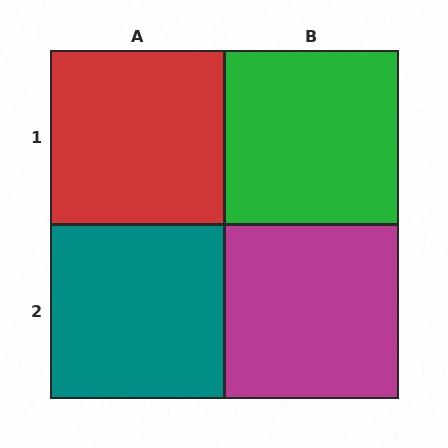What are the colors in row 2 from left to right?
Teal, magenta.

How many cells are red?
1 cell is red.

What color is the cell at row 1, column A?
Red.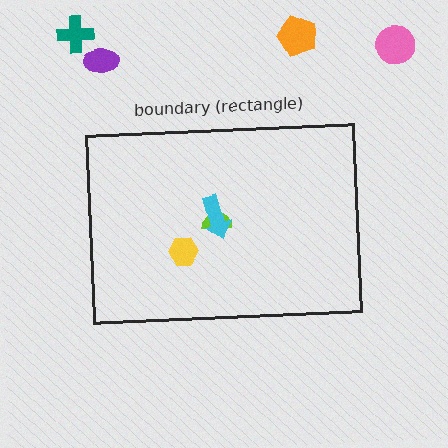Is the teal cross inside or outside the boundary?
Outside.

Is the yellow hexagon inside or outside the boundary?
Inside.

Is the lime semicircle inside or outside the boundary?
Inside.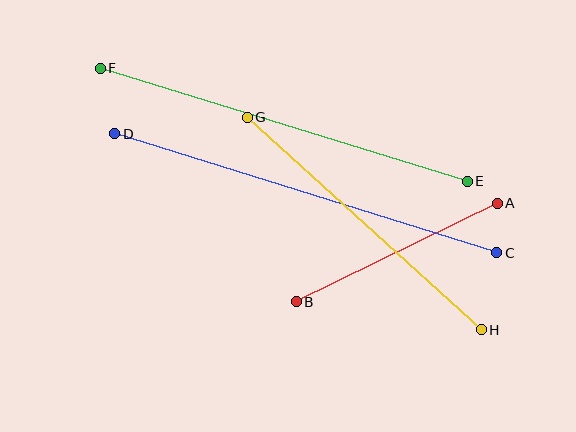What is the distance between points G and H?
The distance is approximately 316 pixels.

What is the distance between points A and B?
The distance is approximately 224 pixels.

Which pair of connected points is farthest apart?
Points C and D are farthest apart.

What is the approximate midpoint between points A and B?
The midpoint is at approximately (397, 252) pixels.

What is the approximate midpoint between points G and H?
The midpoint is at approximately (364, 223) pixels.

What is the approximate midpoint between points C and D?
The midpoint is at approximately (306, 193) pixels.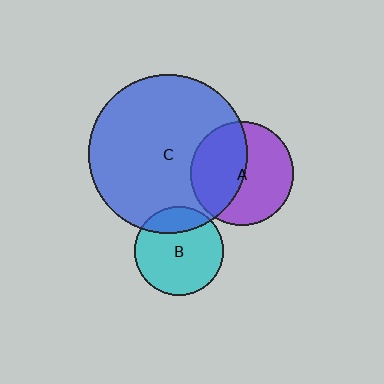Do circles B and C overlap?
Yes.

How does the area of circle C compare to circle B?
Approximately 3.2 times.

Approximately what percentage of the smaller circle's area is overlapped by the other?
Approximately 20%.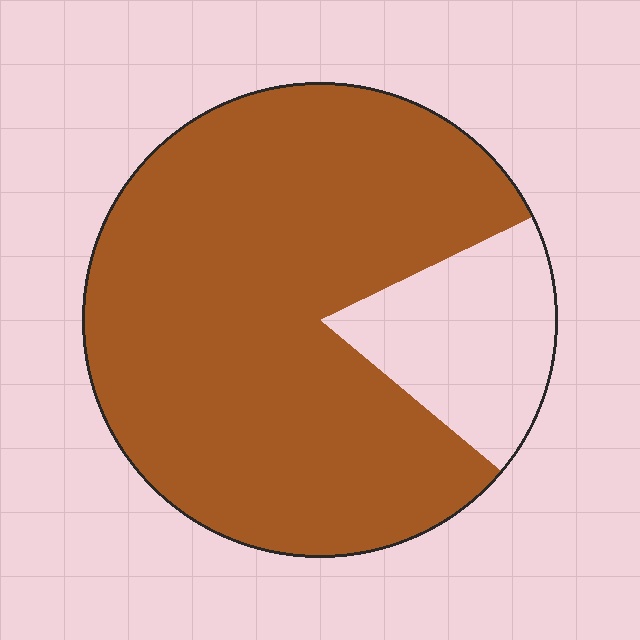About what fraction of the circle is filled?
About five sixths (5/6).